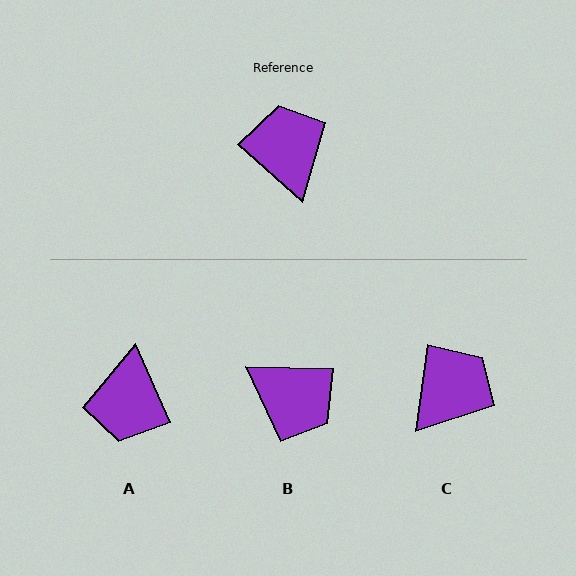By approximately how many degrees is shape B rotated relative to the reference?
Approximately 139 degrees clockwise.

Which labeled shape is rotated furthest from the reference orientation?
A, about 156 degrees away.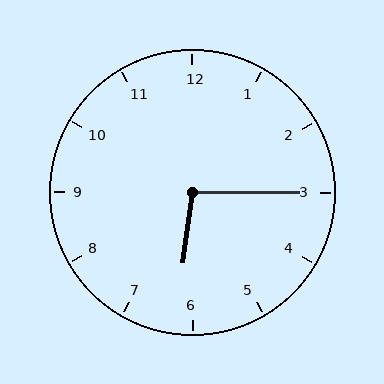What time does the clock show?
6:15.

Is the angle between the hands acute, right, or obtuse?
It is obtuse.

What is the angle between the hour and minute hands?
Approximately 98 degrees.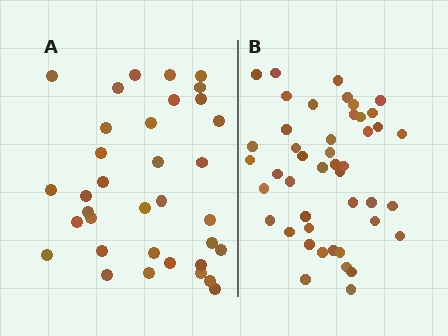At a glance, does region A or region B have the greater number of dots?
Region B (the right region) has more dots.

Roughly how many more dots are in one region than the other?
Region B has roughly 10 or so more dots than region A.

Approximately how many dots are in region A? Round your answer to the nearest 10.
About 40 dots. (The exact count is 35, which rounds to 40.)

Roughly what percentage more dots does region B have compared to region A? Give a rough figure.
About 30% more.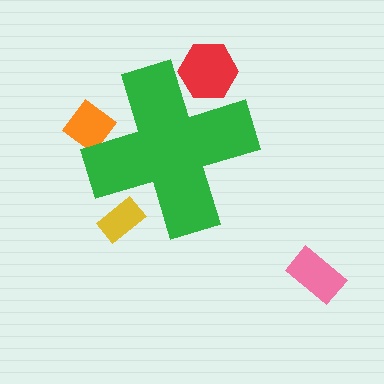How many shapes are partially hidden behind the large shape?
3 shapes are partially hidden.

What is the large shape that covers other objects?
A green cross.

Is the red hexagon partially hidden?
Yes, the red hexagon is partially hidden behind the green cross.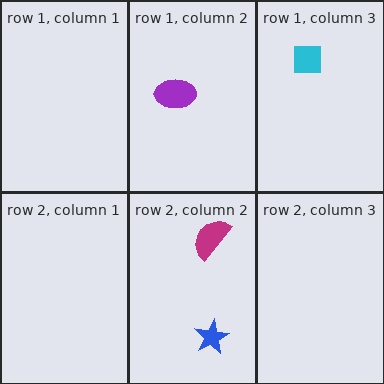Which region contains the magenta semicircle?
The row 2, column 2 region.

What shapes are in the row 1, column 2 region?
The purple ellipse.